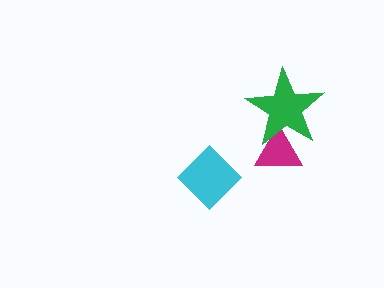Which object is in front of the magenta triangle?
The green star is in front of the magenta triangle.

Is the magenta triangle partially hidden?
Yes, it is partially covered by another shape.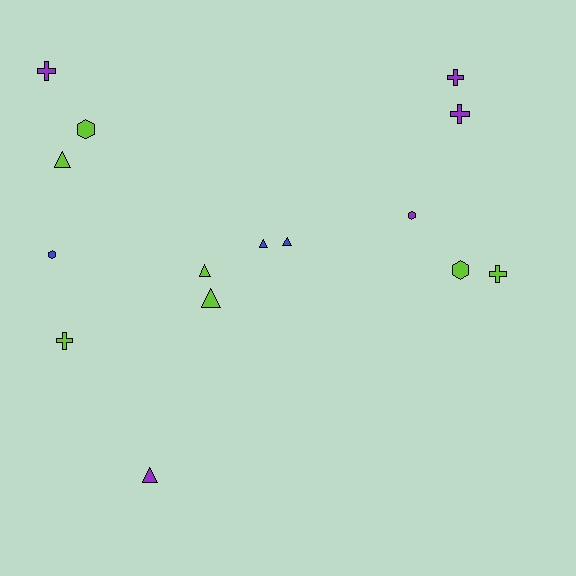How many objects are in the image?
There are 15 objects.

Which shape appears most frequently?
Triangle, with 6 objects.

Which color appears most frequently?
Lime, with 7 objects.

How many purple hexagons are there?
There is 1 purple hexagon.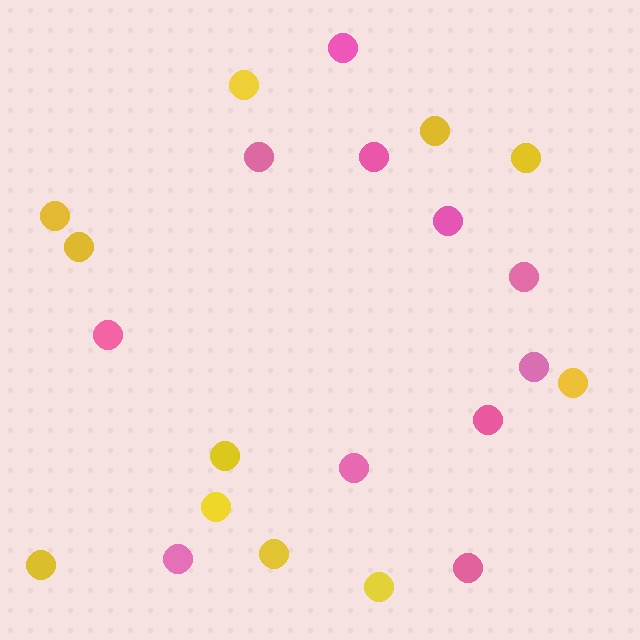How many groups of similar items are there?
There are 2 groups: one group of pink circles (11) and one group of yellow circles (11).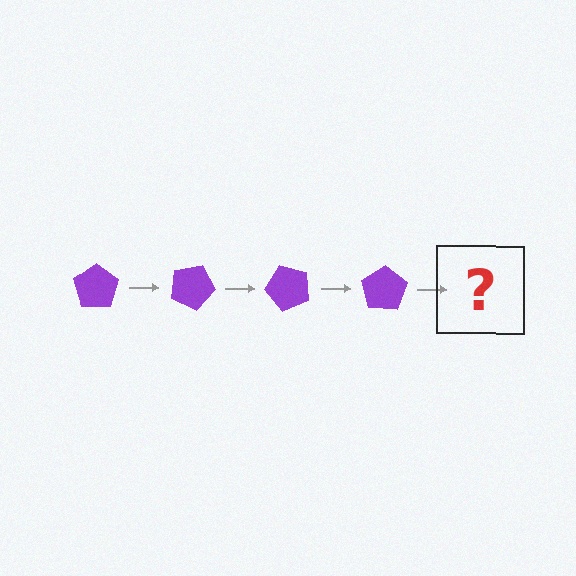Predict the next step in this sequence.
The next step is a purple pentagon rotated 100 degrees.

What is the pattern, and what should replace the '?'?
The pattern is that the pentagon rotates 25 degrees each step. The '?' should be a purple pentagon rotated 100 degrees.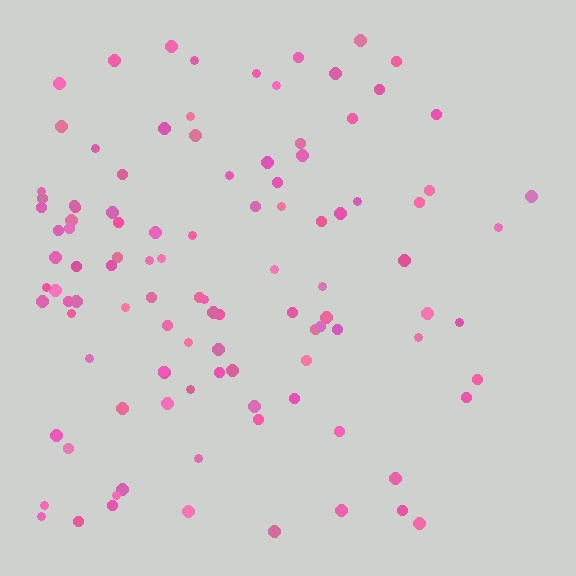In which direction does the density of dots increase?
From right to left, with the left side densest.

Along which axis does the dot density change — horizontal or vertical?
Horizontal.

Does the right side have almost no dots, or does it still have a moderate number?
Still a moderate number, just noticeably fewer than the left.